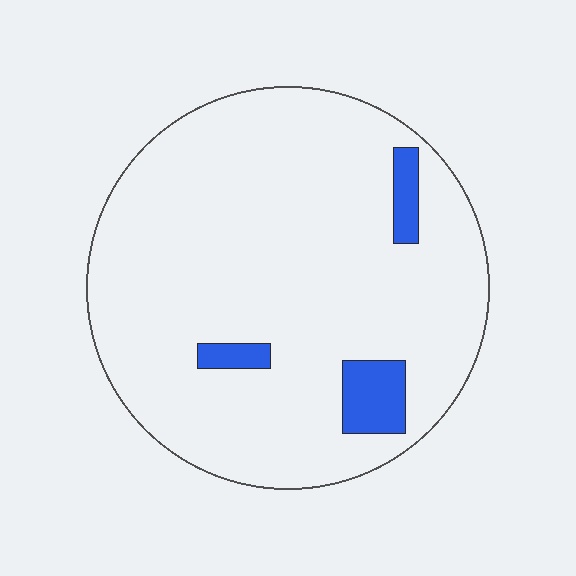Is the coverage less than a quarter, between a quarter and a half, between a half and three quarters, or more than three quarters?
Less than a quarter.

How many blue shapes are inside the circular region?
3.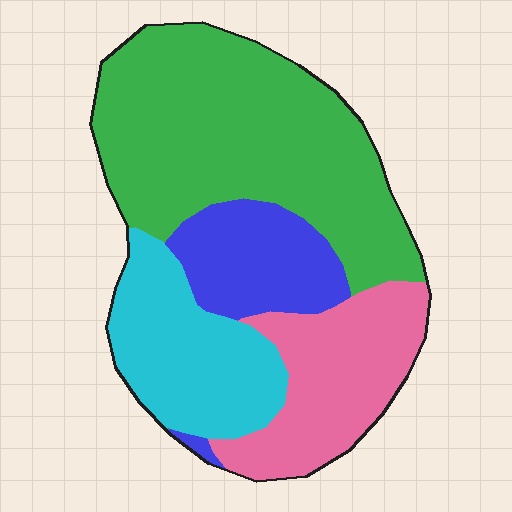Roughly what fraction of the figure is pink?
Pink covers 21% of the figure.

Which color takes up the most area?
Green, at roughly 45%.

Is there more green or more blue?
Green.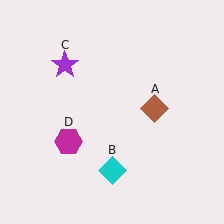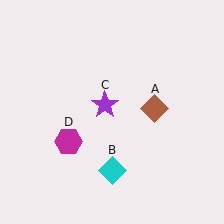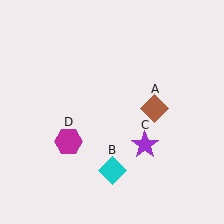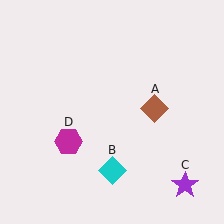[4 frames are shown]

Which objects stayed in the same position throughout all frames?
Brown diamond (object A) and cyan diamond (object B) and magenta hexagon (object D) remained stationary.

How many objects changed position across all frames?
1 object changed position: purple star (object C).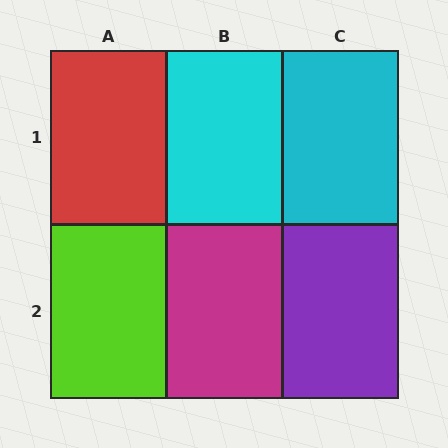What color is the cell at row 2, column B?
Magenta.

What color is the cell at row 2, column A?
Lime.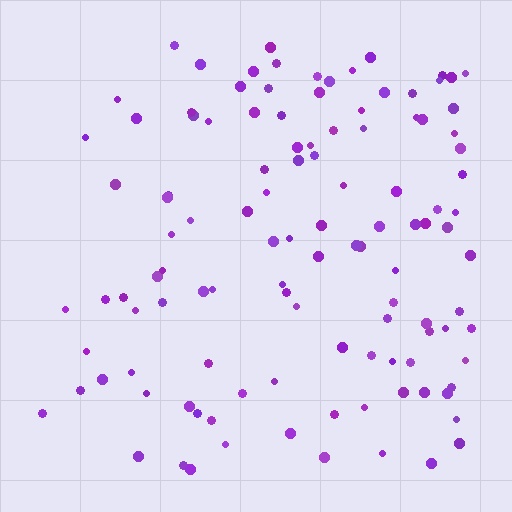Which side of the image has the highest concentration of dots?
The right.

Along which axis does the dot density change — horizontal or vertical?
Horizontal.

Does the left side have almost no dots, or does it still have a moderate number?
Still a moderate number, just noticeably fewer than the right.